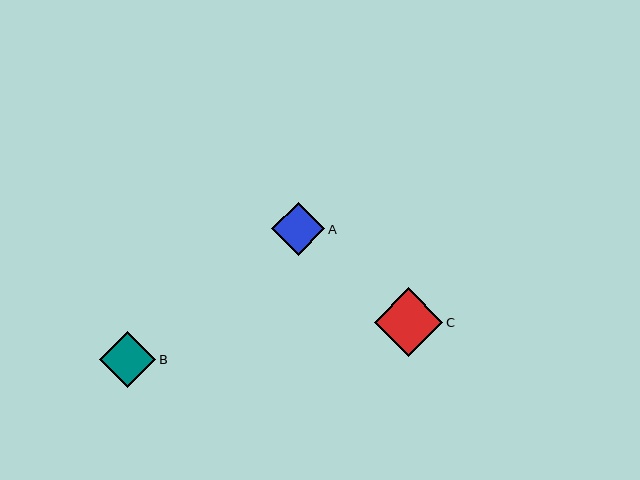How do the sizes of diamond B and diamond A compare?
Diamond B and diamond A are approximately the same size.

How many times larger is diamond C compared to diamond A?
Diamond C is approximately 1.3 times the size of diamond A.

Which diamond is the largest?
Diamond C is the largest with a size of approximately 69 pixels.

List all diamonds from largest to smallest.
From largest to smallest: C, B, A.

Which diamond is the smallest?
Diamond A is the smallest with a size of approximately 53 pixels.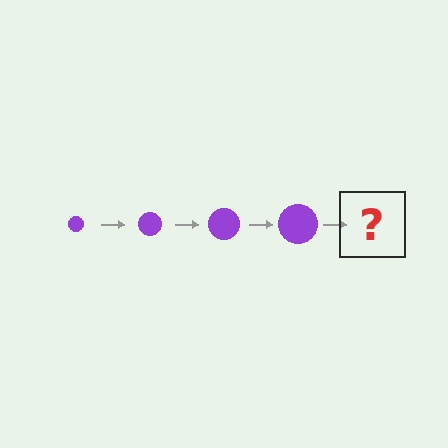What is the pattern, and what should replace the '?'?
The pattern is that the circle gets progressively larger each step. The '?' should be a purple circle, larger than the previous one.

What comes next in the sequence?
The next element should be a purple circle, larger than the previous one.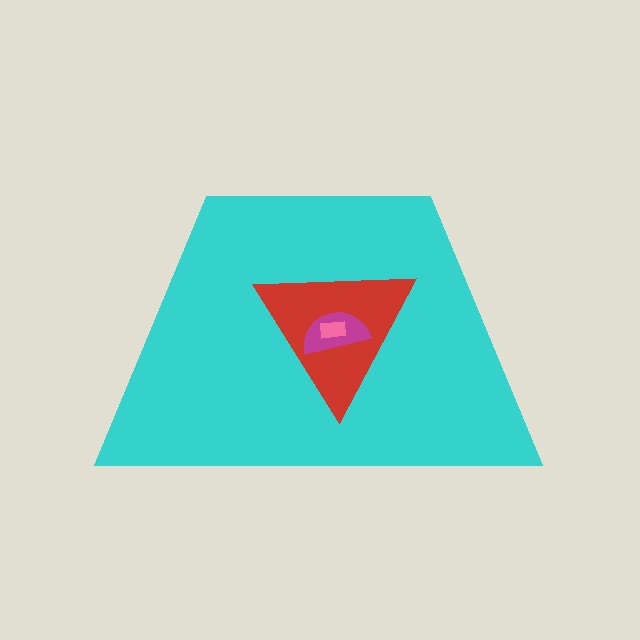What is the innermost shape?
The pink rectangle.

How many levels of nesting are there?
4.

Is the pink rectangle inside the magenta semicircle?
Yes.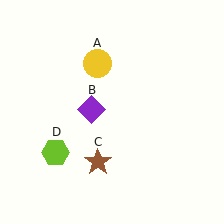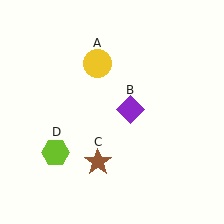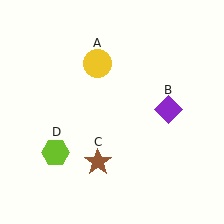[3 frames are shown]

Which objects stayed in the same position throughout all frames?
Yellow circle (object A) and brown star (object C) and lime hexagon (object D) remained stationary.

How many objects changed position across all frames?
1 object changed position: purple diamond (object B).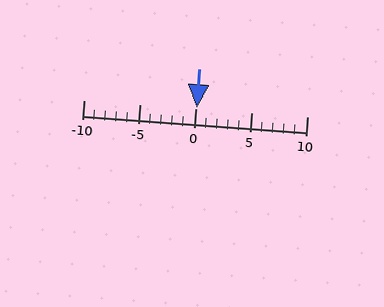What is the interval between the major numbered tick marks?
The major tick marks are spaced 5 units apart.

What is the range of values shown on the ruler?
The ruler shows values from -10 to 10.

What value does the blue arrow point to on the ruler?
The blue arrow points to approximately 0.